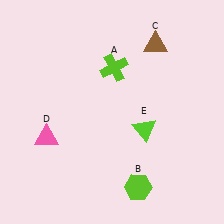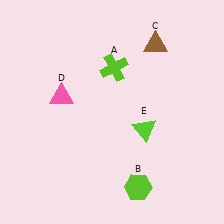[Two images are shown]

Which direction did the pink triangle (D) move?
The pink triangle (D) moved up.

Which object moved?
The pink triangle (D) moved up.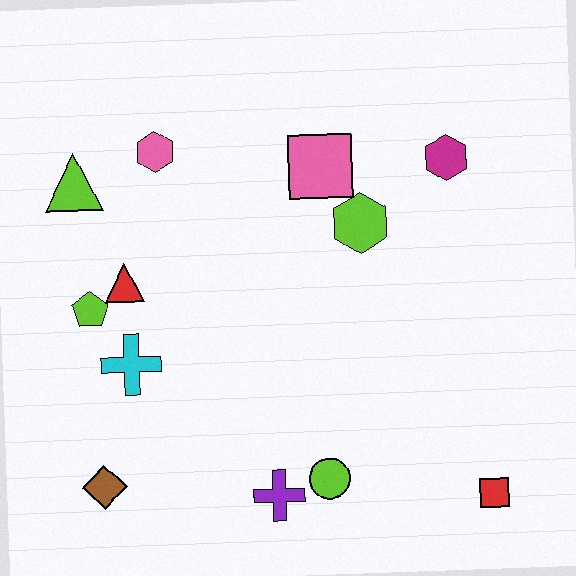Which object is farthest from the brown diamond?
The magenta hexagon is farthest from the brown diamond.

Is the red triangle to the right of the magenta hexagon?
No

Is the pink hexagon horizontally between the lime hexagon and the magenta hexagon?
No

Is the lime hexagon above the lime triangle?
No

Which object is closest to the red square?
The lime circle is closest to the red square.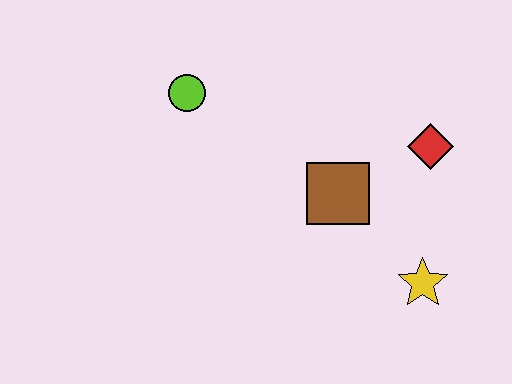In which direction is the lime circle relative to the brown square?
The lime circle is to the left of the brown square.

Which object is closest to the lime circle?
The brown square is closest to the lime circle.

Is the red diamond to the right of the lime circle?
Yes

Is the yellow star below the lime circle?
Yes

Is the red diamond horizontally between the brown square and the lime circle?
No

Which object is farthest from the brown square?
The lime circle is farthest from the brown square.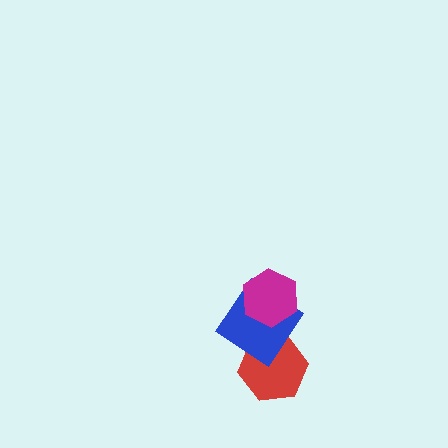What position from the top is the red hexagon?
The red hexagon is 3rd from the top.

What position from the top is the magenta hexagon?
The magenta hexagon is 1st from the top.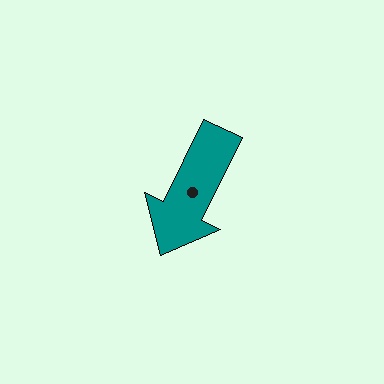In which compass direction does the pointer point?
Southwest.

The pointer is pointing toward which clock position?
Roughly 7 o'clock.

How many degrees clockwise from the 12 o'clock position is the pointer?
Approximately 206 degrees.